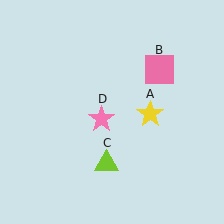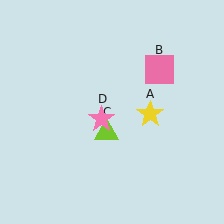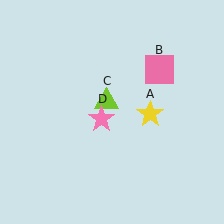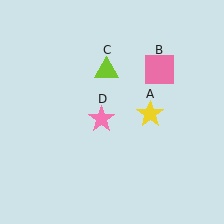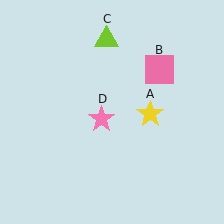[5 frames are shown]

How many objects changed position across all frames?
1 object changed position: lime triangle (object C).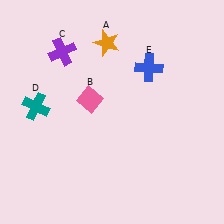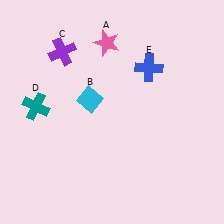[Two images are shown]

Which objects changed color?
A changed from orange to pink. B changed from pink to cyan.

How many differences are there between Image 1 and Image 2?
There are 2 differences between the two images.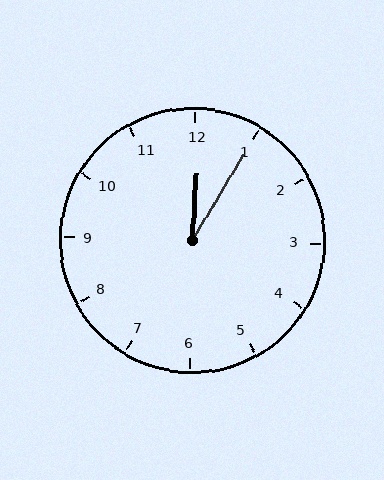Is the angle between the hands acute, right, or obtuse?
It is acute.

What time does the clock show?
12:05.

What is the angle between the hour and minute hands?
Approximately 28 degrees.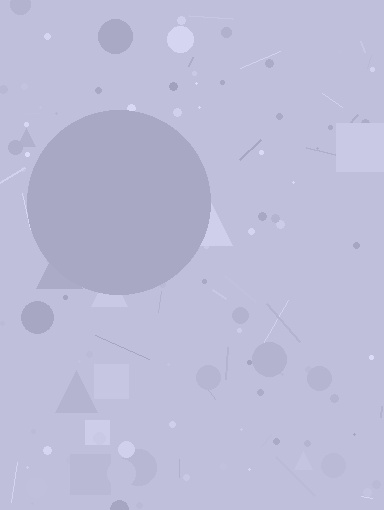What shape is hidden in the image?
A circle is hidden in the image.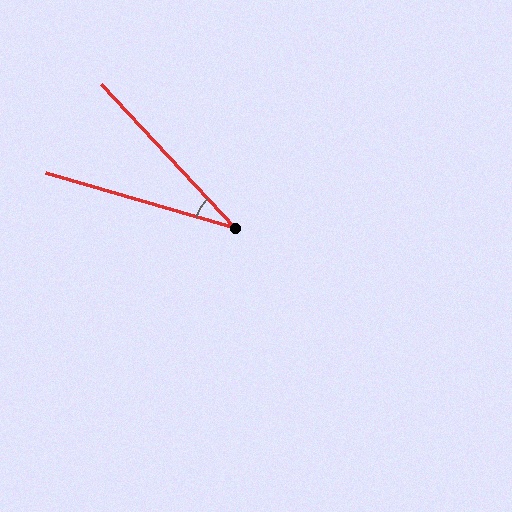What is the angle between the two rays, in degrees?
Approximately 31 degrees.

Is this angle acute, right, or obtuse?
It is acute.